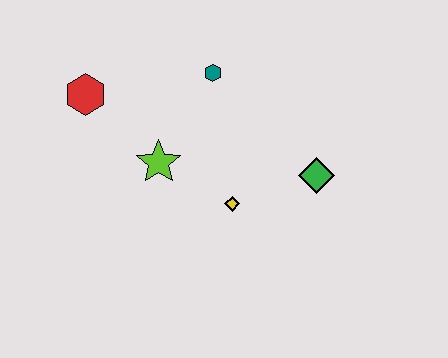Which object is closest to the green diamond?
The yellow diamond is closest to the green diamond.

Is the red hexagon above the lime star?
Yes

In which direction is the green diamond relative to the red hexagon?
The green diamond is to the right of the red hexagon.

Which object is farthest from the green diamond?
The red hexagon is farthest from the green diamond.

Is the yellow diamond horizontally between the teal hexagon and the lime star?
No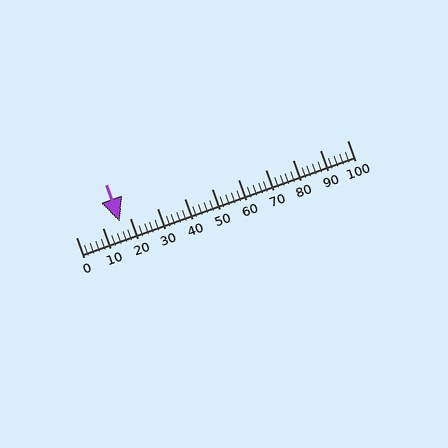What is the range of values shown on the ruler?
The ruler shows values from 0 to 100.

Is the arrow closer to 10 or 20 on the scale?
The arrow is closer to 20.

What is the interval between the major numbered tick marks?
The major tick marks are spaced 10 units apart.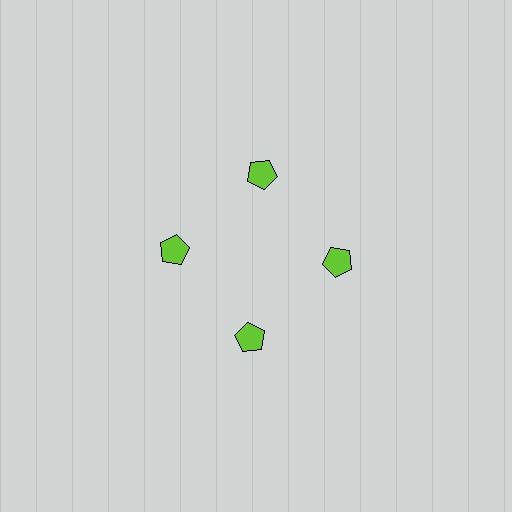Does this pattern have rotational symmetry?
Yes, this pattern has 4-fold rotational symmetry. It looks the same after rotating 90 degrees around the center.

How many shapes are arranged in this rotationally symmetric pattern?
There are 4 shapes, arranged in 4 groups of 1.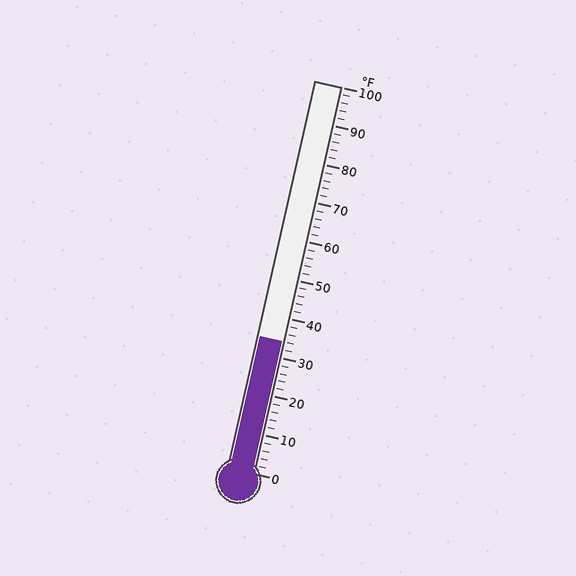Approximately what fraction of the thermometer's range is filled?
The thermometer is filled to approximately 35% of its range.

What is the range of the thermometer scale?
The thermometer scale ranges from 0°F to 100°F.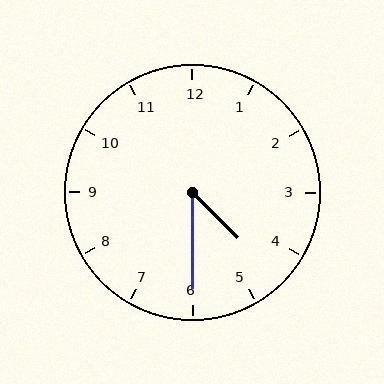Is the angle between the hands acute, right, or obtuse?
It is acute.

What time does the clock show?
4:30.